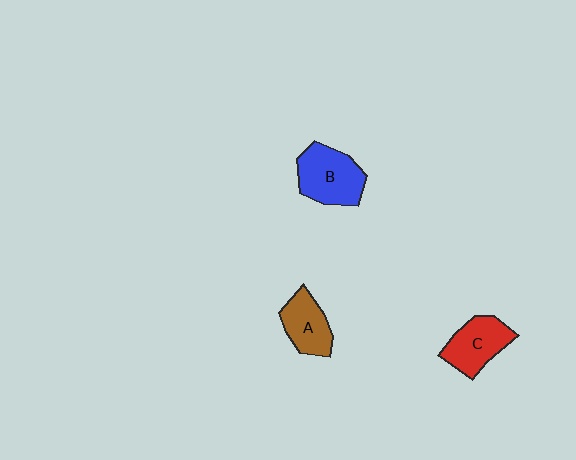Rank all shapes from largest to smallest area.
From largest to smallest: B (blue), C (red), A (brown).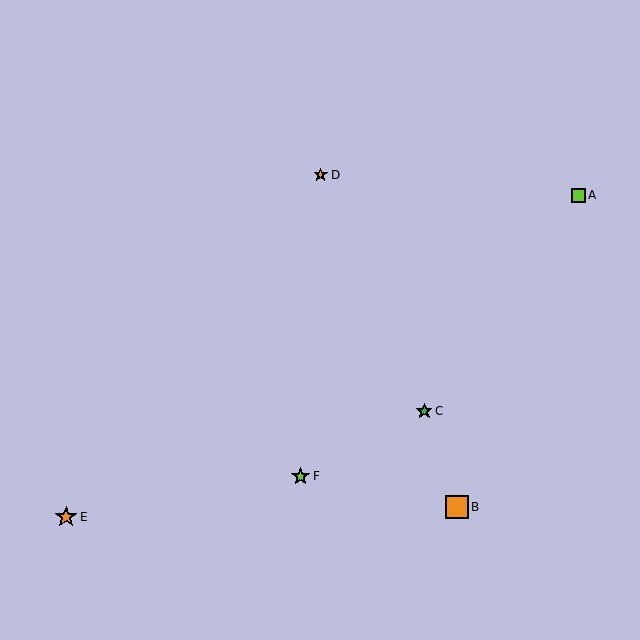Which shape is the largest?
The orange square (labeled B) is the largest.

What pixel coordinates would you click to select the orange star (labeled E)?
Click at (66, 517) to select the orange star E.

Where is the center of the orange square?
The center of the orange square is at (457, 507).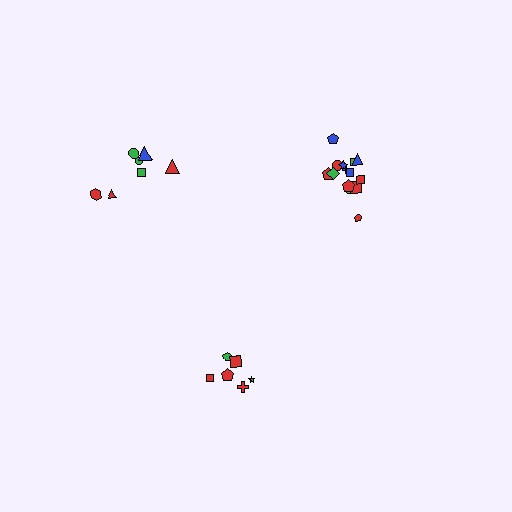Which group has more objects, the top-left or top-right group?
The top-right group.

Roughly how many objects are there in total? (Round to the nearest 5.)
Roughly 30 objects in total.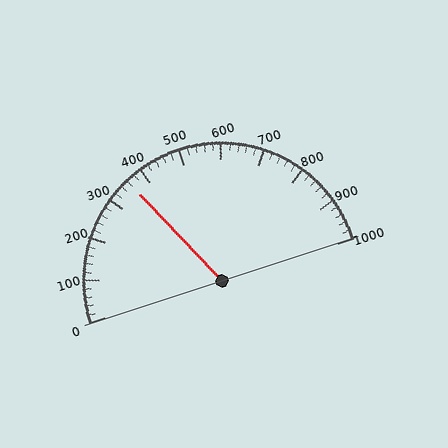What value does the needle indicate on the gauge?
The needle indicates approximately 360.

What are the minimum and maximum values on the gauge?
The gauge ranges from 0 to 1000.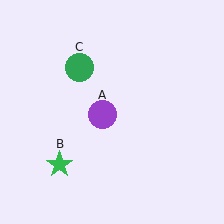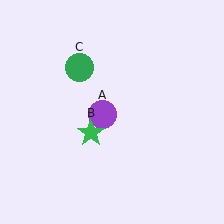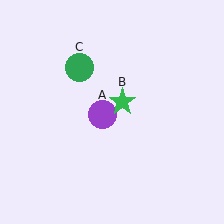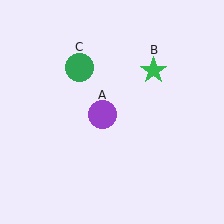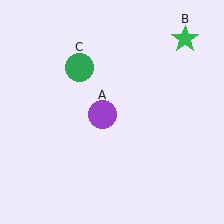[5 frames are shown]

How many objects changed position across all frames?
1 object changed position: green star (object B).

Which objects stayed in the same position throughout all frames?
Purple circle (object A) and green circle (object C) remained stationary.